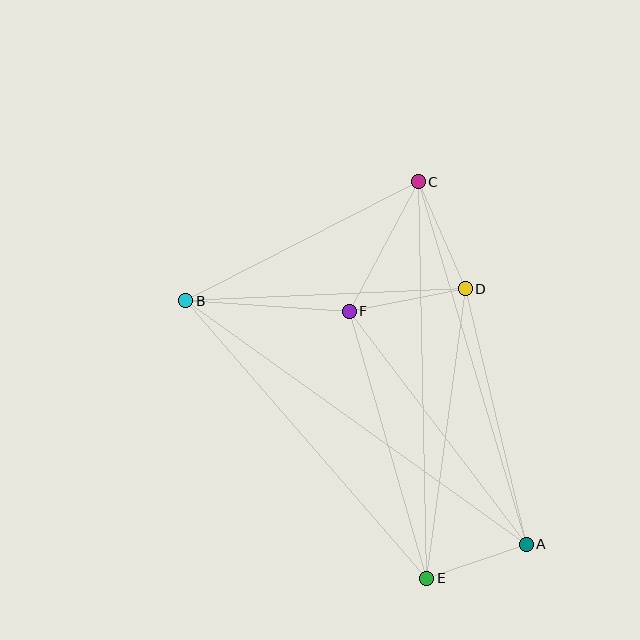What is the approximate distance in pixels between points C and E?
The distance between C and E is approximately 397 pixels.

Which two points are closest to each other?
Points A and E are closest to each other.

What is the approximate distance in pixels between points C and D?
The distance between C and D is approximately 117 pixels.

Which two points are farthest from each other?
Points A and B are farthest from each other.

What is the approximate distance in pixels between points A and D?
The distance between A and D is approximately 263 pixels.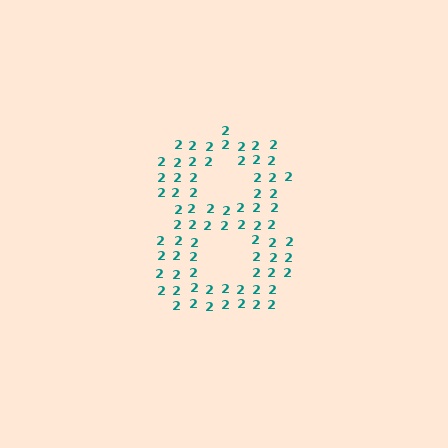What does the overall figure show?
The overall figure shows the digit 8.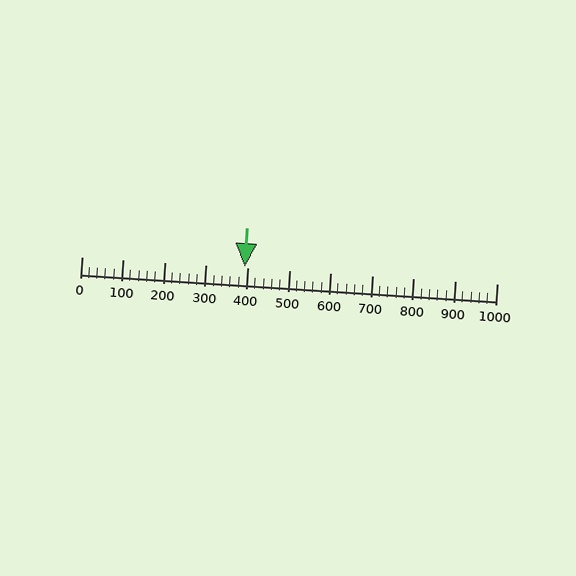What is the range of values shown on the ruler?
The ruler shows values from 0 to 1000.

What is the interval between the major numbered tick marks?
The major tick marks are spaced 100 units apart.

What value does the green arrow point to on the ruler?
The green arrow points to approximately 392.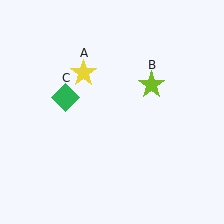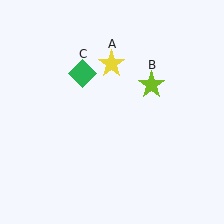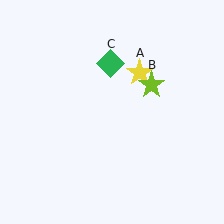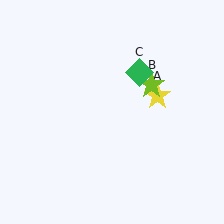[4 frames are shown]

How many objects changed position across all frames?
2 objects changed position: yellow star (object A), green diamond (object C).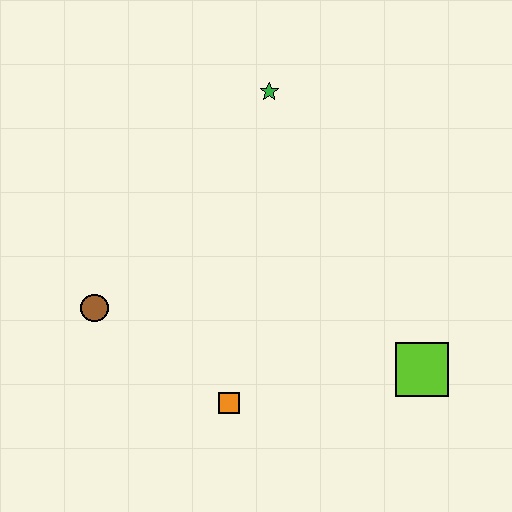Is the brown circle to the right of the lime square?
No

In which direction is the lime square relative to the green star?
The lime square is below the green star.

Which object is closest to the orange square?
The brown circle is closest to the orange square.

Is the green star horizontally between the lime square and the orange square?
Yes